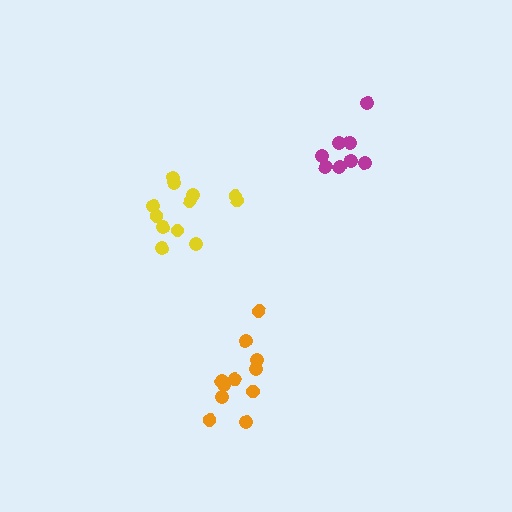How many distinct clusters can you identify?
There are 3 distinct clusters.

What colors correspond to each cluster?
The clusters are colored: yellow, orange, magenta.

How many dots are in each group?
Group 1: 12 dots, Group 2: 12 dots, Group 3: 8 dots (32 total).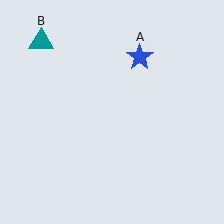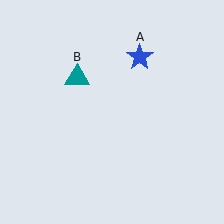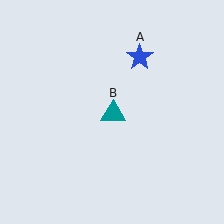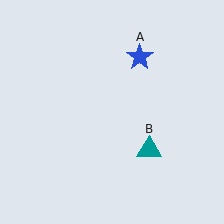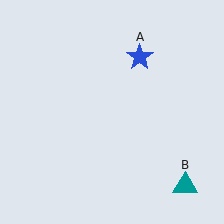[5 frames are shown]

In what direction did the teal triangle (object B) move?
The teal triangle (object B) moved down and to the right.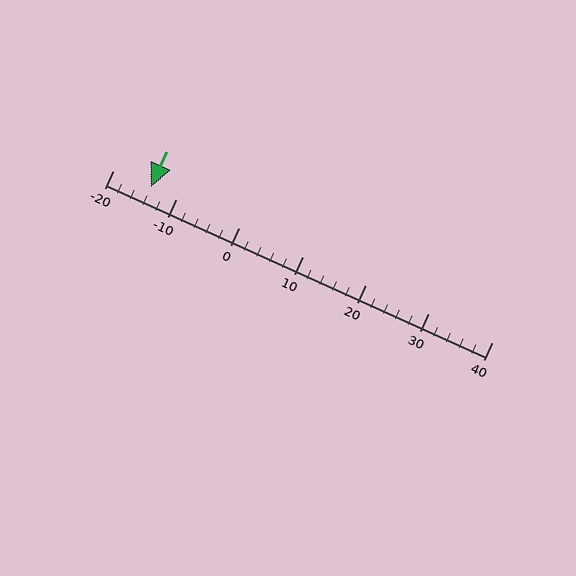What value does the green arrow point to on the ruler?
The green arrow points to approximately -14.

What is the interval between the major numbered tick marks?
The major tick marks are spaced 10 units apart.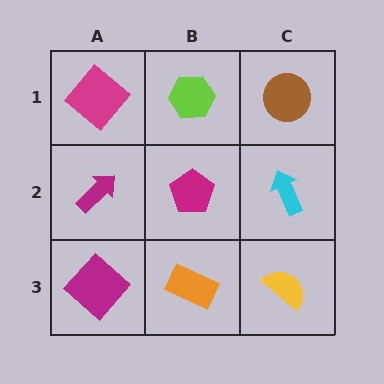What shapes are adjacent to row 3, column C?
A cyan arrow (row 2, column C), an orange rectangle (row 3, column B).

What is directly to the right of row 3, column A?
An orange rectangle.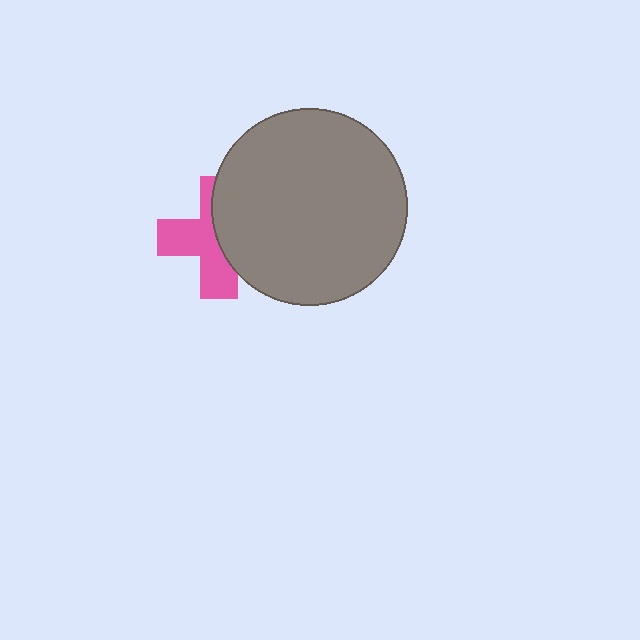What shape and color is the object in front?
The object in front is a gray circle.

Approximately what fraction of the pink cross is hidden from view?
Roughly 46% of the pink cross is hidden behind the gray circle.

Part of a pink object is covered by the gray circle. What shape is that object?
It is a cross.